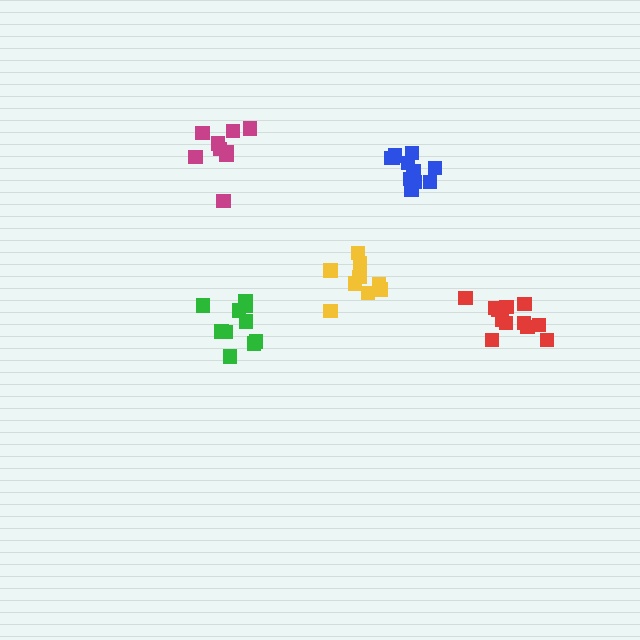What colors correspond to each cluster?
The clusters are colored: yellow, magenta, blue, red, green.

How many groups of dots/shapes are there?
There are 5 groups.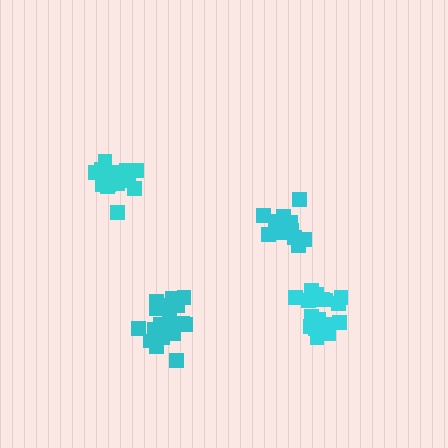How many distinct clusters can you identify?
There are 4 distinct clusters.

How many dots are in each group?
Group 1: 20 dots, Group 2: 17 dots, Group 3: 16 dots, Group 4: 21 dots (74 total).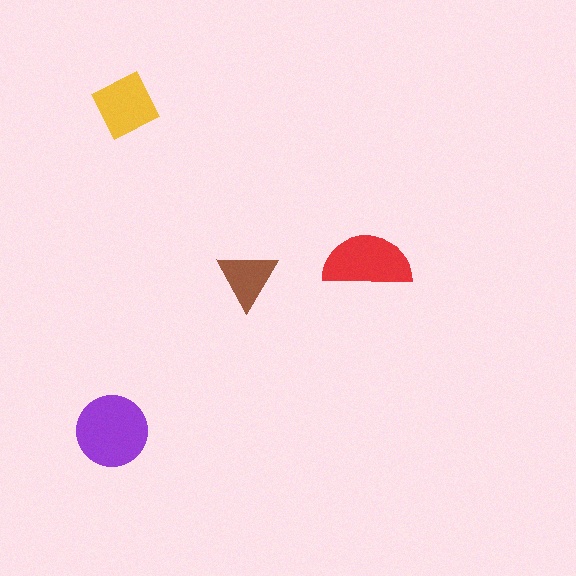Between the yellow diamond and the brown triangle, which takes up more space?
The yellow diamond.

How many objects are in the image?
There are 4 objects in the image.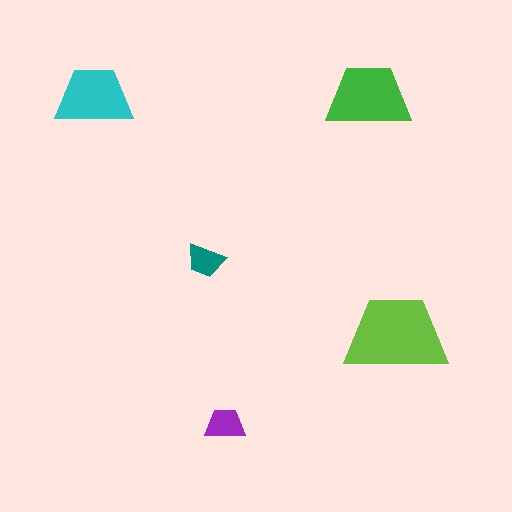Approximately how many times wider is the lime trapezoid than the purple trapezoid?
About 2.5 times wider.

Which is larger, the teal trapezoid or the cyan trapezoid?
The cyan one.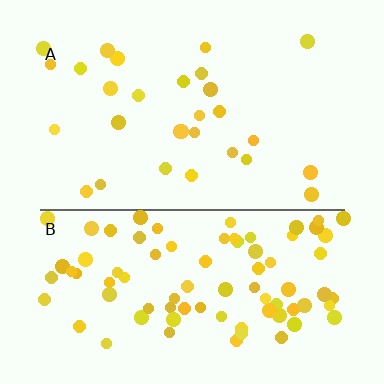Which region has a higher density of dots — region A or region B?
B (the bottom).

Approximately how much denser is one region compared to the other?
Approximately 2.9× — region B over region A.